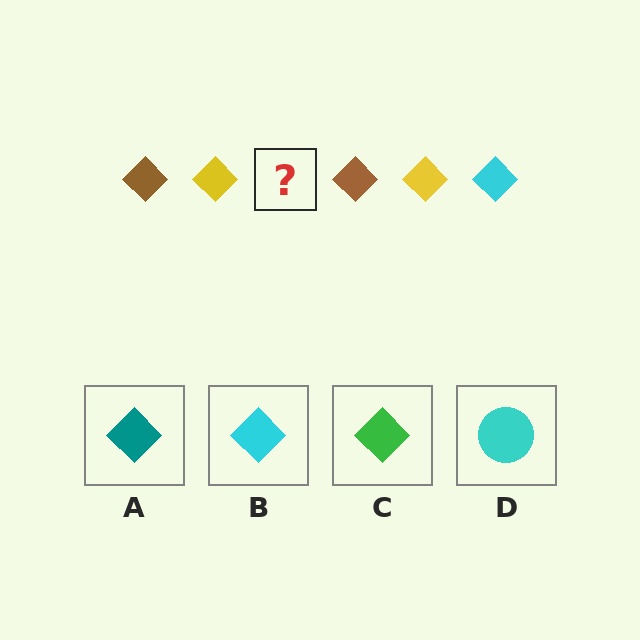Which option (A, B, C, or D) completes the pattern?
B.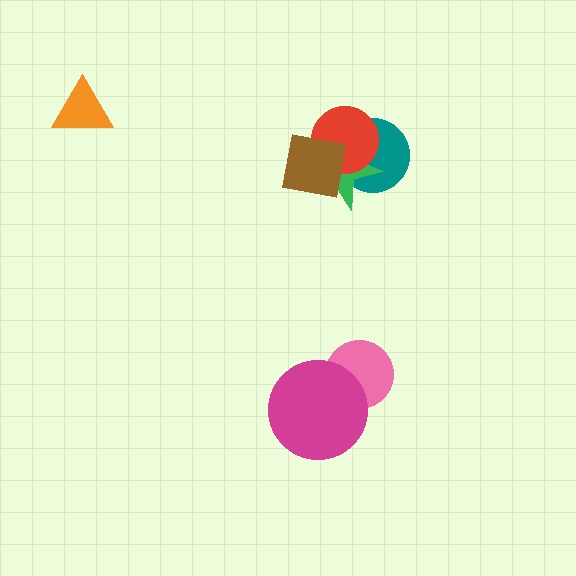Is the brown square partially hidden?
No, no other shape covers it.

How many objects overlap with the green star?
3 objects overlap with the green star.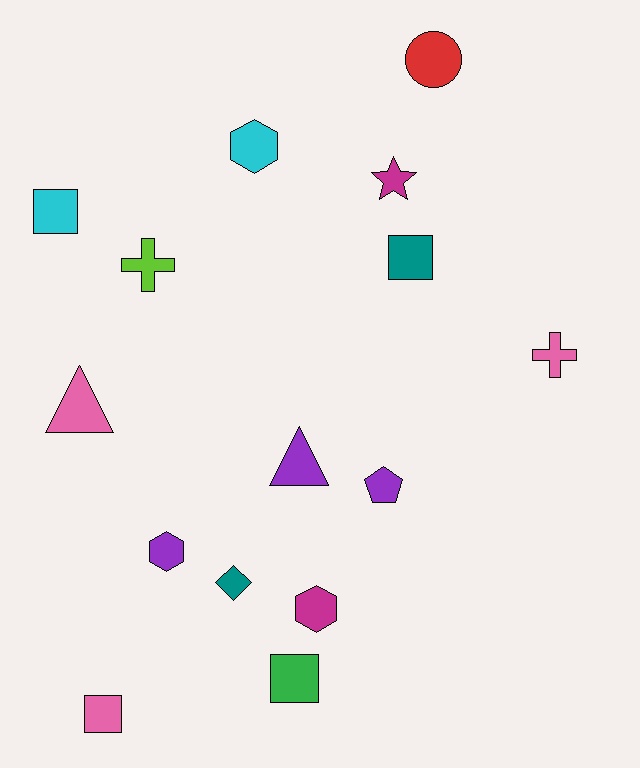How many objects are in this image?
There are 15 objects.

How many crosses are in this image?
There are 2 crosses.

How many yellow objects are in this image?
There are no yellow objects.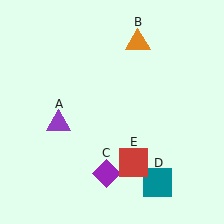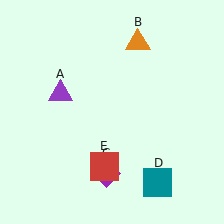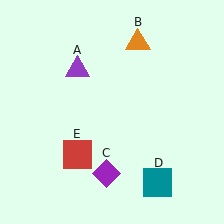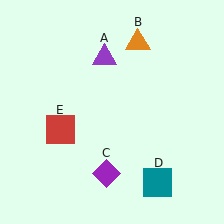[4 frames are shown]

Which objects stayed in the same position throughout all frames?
Orange triangle (object B) and purple diamond (object C) and teal square (object D) remained stationary.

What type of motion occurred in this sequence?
The purple triangle (object A), red square (object E) rotated clockwise around the center of the scene.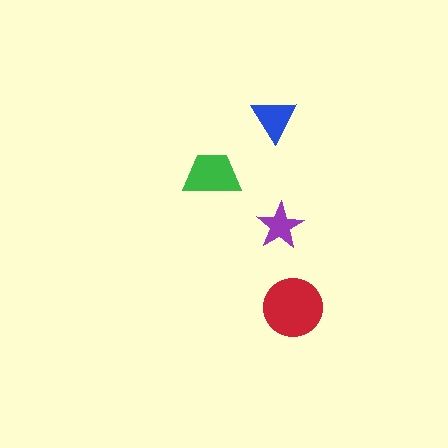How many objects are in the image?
There are 4 objects in the image.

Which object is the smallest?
The purple star.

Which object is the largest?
The red circle.